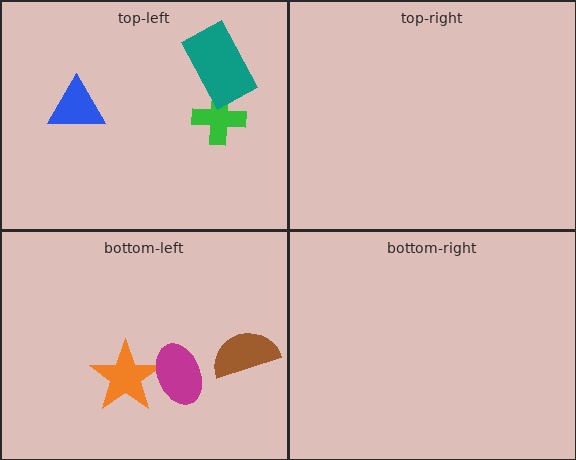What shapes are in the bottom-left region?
The brown semicircle, the orange star, the magenta ellipse.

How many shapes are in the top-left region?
3.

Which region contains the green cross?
The top-left region.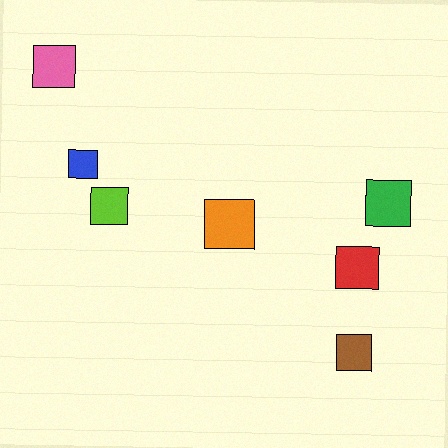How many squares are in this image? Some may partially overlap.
There are 7 squares.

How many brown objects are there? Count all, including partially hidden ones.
There is 1 brown object.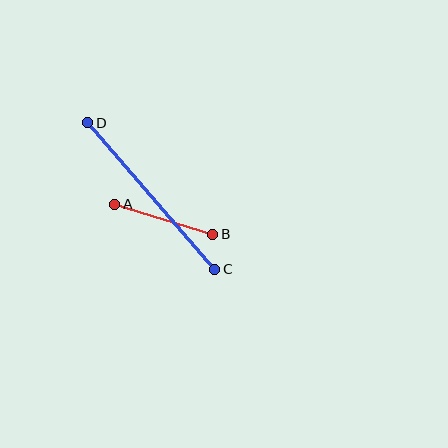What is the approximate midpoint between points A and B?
The midpoint is at approximately (164, 219) pixels.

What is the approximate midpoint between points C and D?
The midpoint is at approximately (151, 196) pixels.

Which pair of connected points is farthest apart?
Points C and D are farthest apart.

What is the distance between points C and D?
The distance is approximately 194 pixels.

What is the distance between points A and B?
The distance is approximately 102 pixels.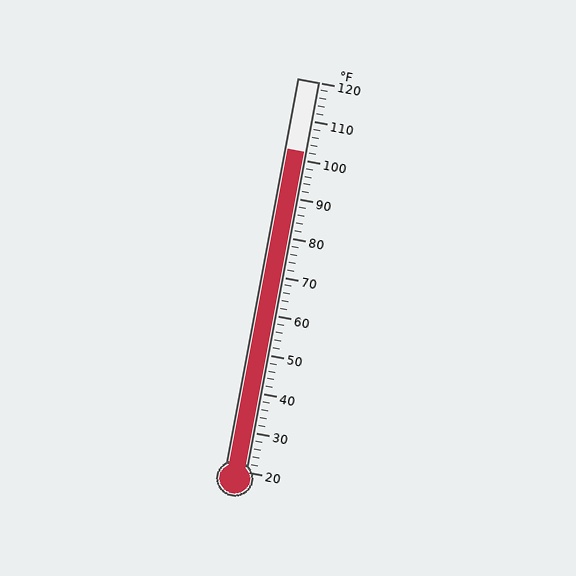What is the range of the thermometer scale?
The thermometer scale ranges from 20°F to 120°F.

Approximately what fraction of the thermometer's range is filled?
The thermometer is filled to approximately 80% of its range.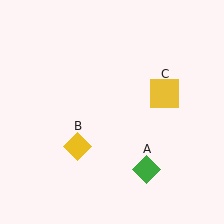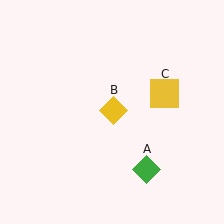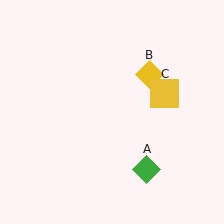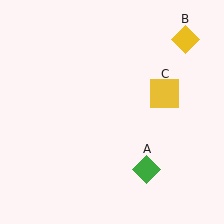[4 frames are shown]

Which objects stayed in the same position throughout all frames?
Green diamond (object A) and yellow square (object C) remained stationary.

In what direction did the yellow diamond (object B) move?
The yellow diamond (object B) moved up and to the right.